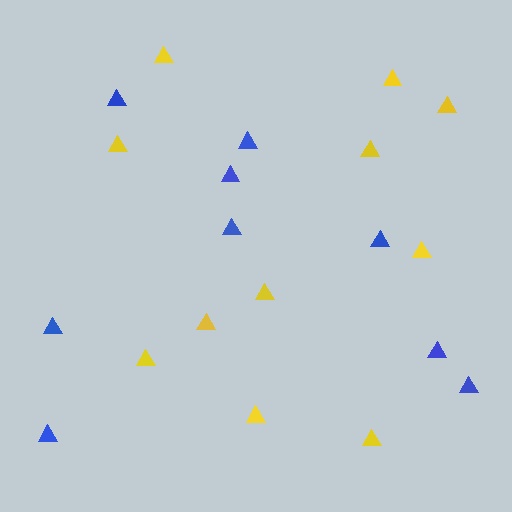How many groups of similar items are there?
There are 2 groups: one group of blue triangles (9) and one group of yellow triangles (11).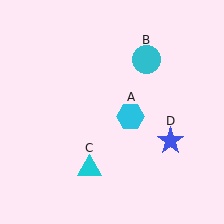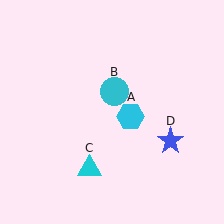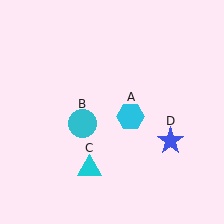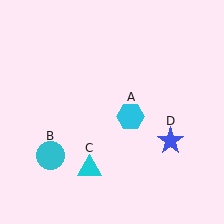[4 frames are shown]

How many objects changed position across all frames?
1 object changed position: cyan circle (object B).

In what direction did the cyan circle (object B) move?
The cyan circle (object B) moved down and to the left.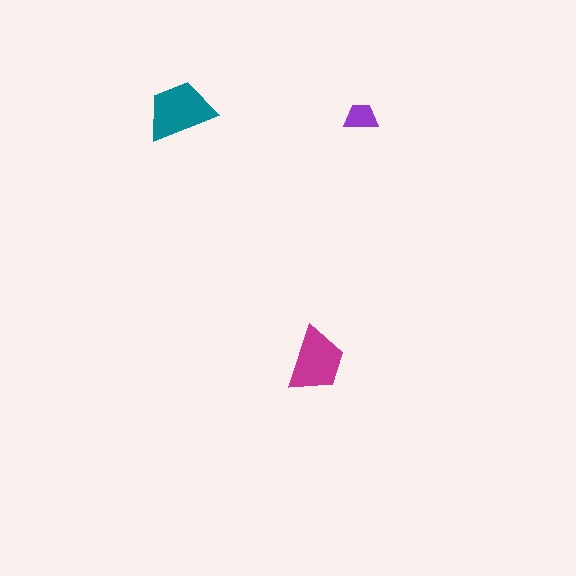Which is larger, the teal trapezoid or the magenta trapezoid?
The teal one.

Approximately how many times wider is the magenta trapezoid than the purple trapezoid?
About 2 times wider.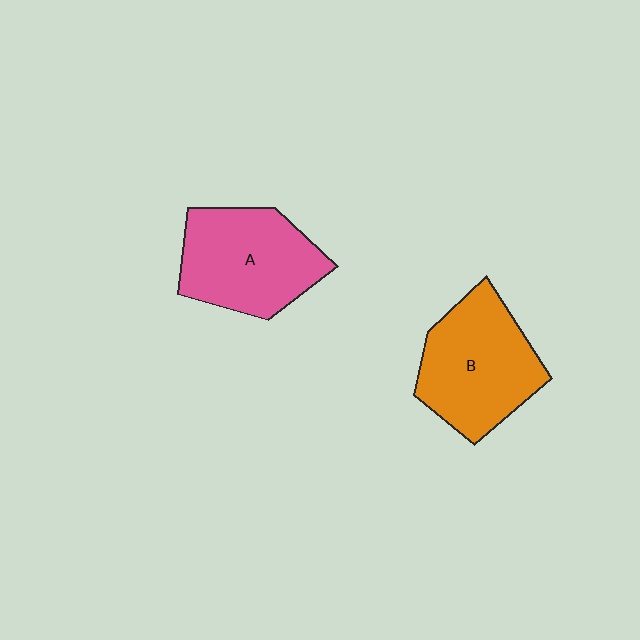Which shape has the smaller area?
Shape A (pink).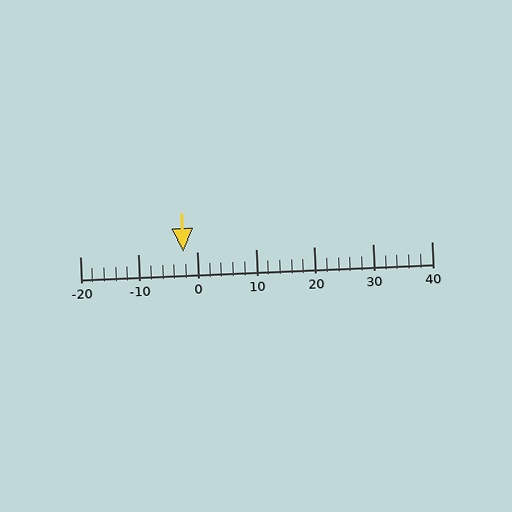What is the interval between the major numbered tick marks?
The major tick marks are spaced 10 units apart.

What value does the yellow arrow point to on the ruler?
The yellow arrow points to approximately -2.